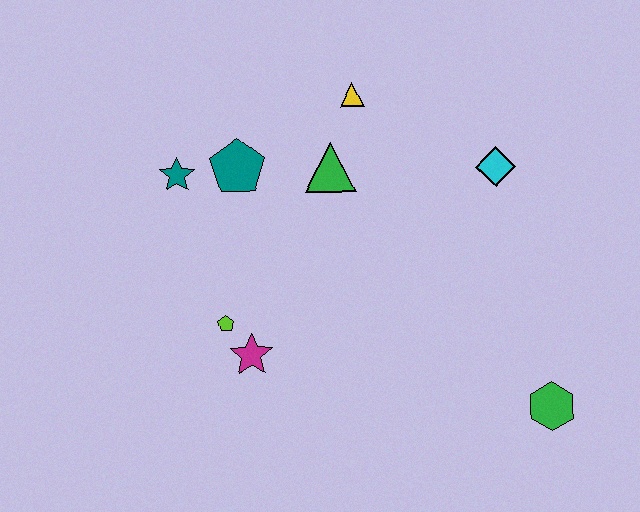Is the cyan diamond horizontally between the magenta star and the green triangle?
No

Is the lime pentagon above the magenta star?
Yes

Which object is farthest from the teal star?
The green hexagon is farthest from the teal star.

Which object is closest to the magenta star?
The lime pentagon is closest to the magenta star.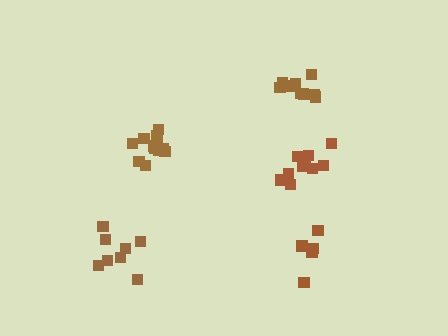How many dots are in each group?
Group 1: 10 dots, Group 2: 6 dots, Group 3: 8 dots, Group 4: 10 dots, Group 5: 12 dots (46 total).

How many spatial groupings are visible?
There are 5 spatial groupings.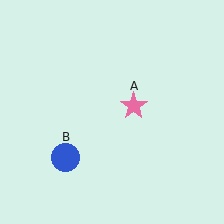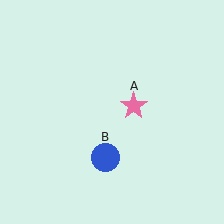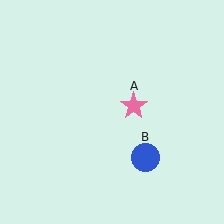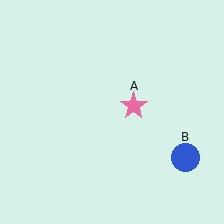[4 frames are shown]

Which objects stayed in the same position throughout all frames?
Pink star (object A) remained stationary.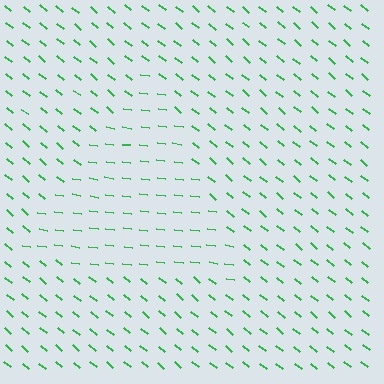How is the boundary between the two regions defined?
The boundary is defined purely by a change in line orientation (approximately 31 degrees difference). All lines are the same color and thickness.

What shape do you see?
I see a triangle.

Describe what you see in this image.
The image is filled with small green line segments. A triangle region in the image has lines oriented differently from the surrounding lines, creating a visible texture boundary.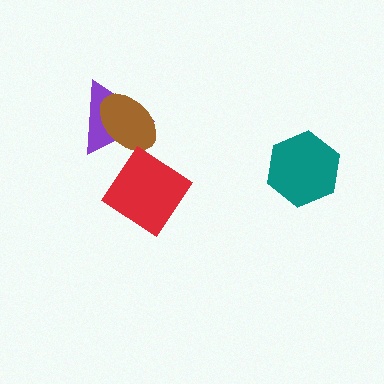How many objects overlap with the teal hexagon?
0 objects overlap with the teal hexagon.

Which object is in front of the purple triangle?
The brown ellipse is in front of the purple triangle.